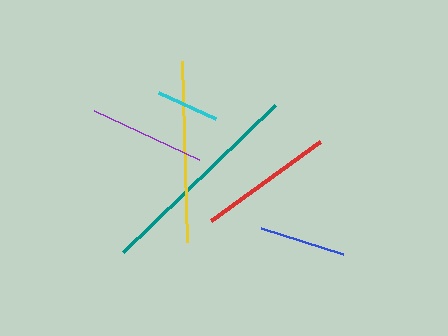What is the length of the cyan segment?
The cyan segment is approximately 63 pixels long.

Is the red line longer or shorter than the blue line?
The red line is longer than the blue line.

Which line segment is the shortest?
The cyan line is the shortest at approximately 63 pixels.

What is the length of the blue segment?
The blue segment is approximately 86 pixels long.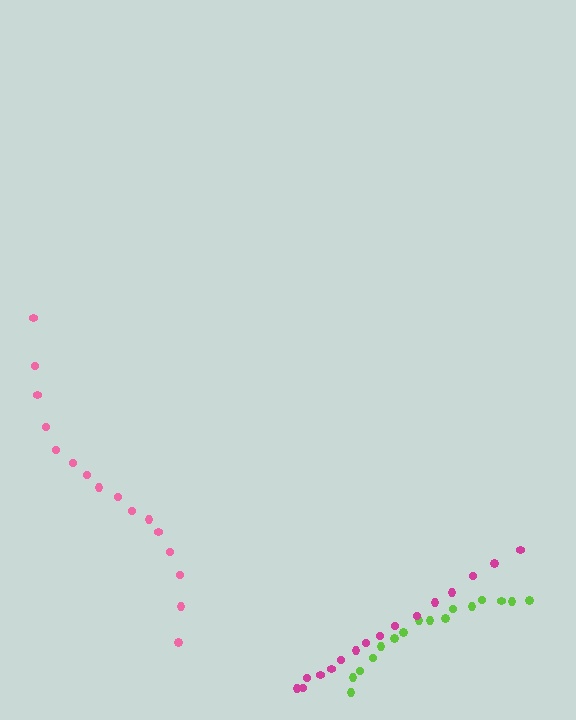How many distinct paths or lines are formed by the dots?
There are 3 distinct paths.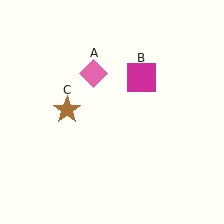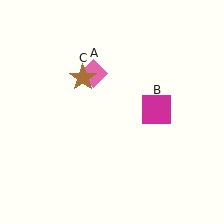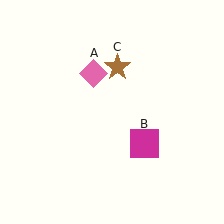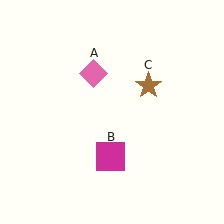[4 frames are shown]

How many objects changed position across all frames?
2 objects changed position: magenta square (object B), brown star (object C).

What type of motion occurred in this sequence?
The magenta square (object B), brown star (object C) rotated clockwise around the center of the scene.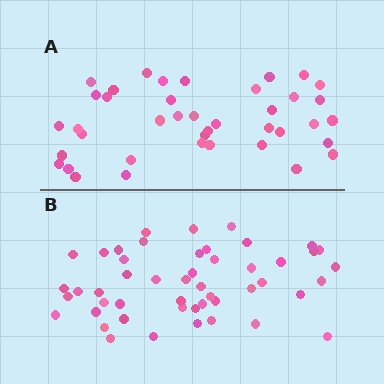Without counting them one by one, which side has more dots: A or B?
Region B (the bottom region) has more dots.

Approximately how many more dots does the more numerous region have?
Region B has roughly 8 or so more dots than region A.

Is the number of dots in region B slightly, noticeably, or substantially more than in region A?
Region B has only slightly more — the two regions are fairly close. The ratio is roughly 1.2 to 1.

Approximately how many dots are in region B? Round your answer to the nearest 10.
About 50 dots. (The exact count is 49, which rounds to 50.)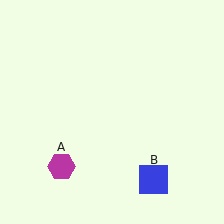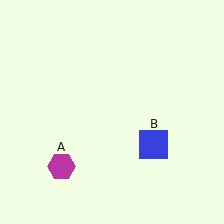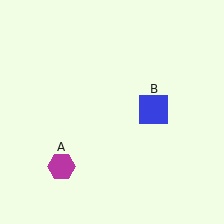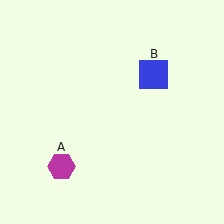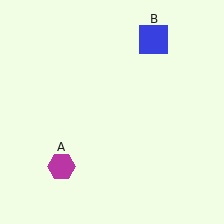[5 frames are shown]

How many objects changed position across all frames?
1 object changed position: blue square (object B).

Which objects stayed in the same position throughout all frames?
Magenta hexagon (object A) remained stationary.